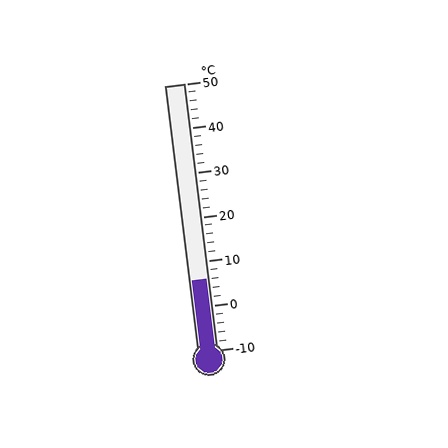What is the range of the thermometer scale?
The thermometer scale ranges from -10°C to 50°C.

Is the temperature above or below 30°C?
The temperature is below 30°C.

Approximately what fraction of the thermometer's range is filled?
The thermometer is filled to approximately 25% of its range.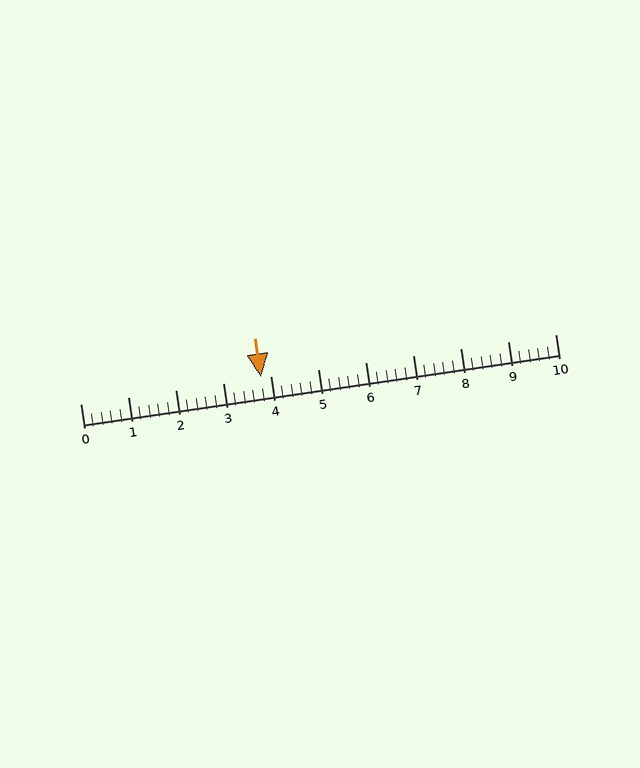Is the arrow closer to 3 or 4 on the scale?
The arrow is closer to 4.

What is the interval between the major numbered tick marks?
The major tick marks are spaced 1 units apart.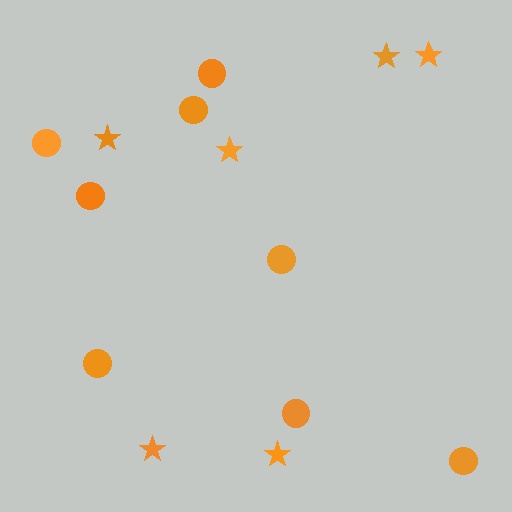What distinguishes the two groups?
There are 2 groups: one group of circles (8) and one group of stars (6).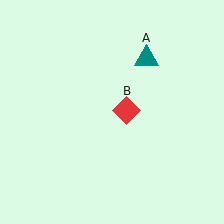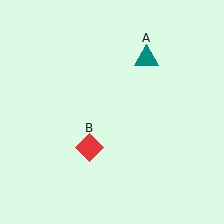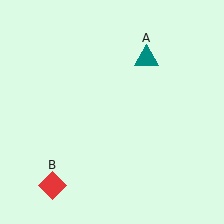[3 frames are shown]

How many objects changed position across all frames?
1 object changed position: red diamond (object B).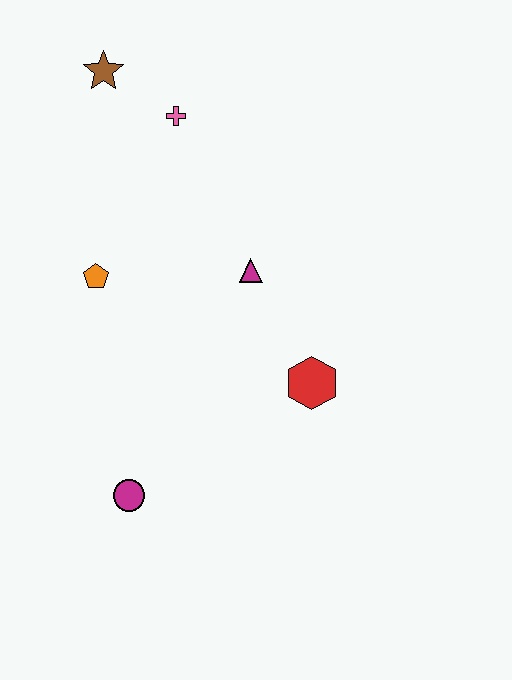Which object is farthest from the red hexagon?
The brown star is farthest from the red hexagon.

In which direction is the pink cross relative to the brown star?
The pink cross is to the right of the brown star.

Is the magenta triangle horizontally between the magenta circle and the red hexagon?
Yes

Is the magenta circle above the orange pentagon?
No